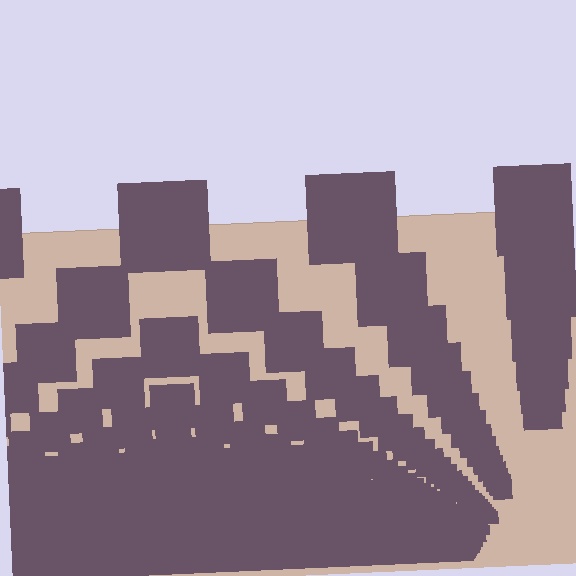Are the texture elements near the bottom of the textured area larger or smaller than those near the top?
Smaller. The gradient is inverted — elements near the bottom are smaller and denser.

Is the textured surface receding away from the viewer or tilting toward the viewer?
The surface appears to tilt toward the viewer. Texture elements get larger and sparser toward the top.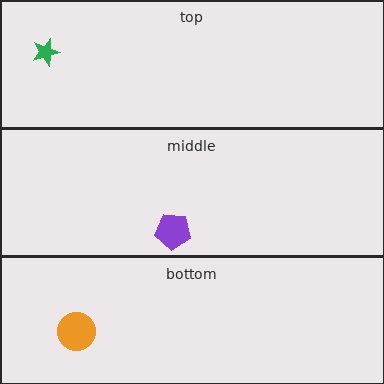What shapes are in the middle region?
The purple pentagon.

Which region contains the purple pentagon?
The middle region.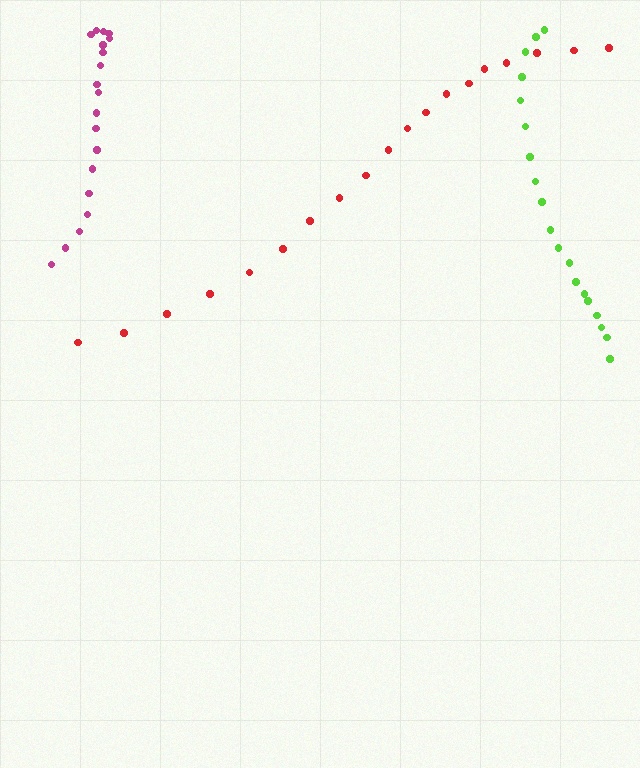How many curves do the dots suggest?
There are 3 distinct paths.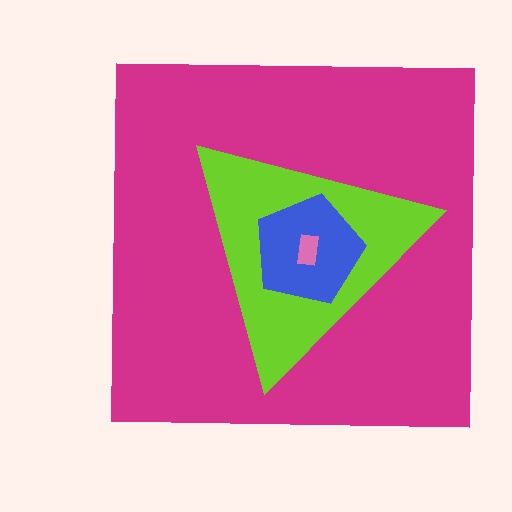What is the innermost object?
The pink rectangle.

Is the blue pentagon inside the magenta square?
Yes.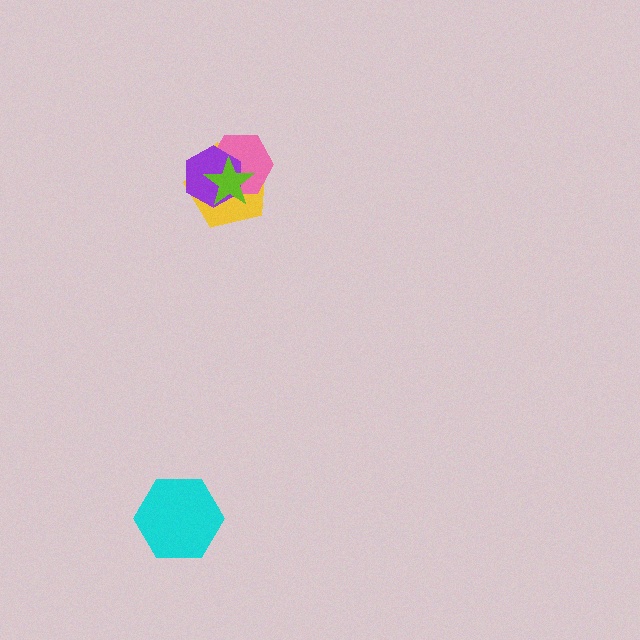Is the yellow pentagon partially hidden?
Yes, it is partially covered by another shape.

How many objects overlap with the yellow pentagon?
3 objects overlap with the yellow pentagon.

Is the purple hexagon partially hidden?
Yes, it is partially covered by another shape.